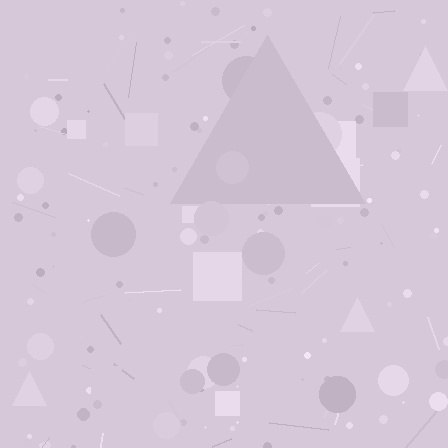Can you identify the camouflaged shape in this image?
The camouflaged shape is a triangle.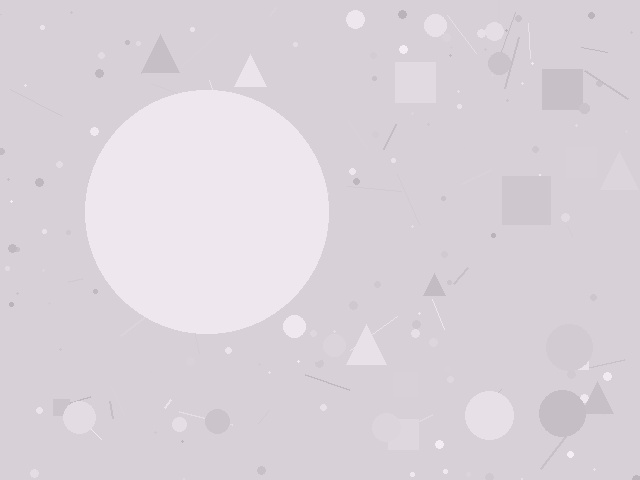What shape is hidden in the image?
A circle is hidden in the image.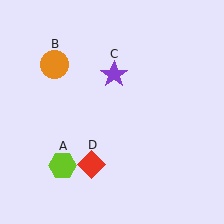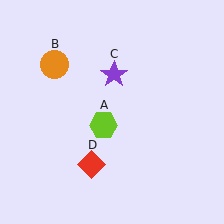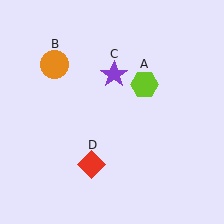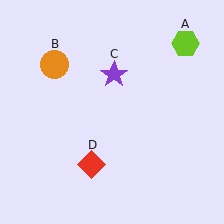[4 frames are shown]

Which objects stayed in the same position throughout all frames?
Orange circle (object B) and purple star (object C) and red diamond (object D) remained stationary.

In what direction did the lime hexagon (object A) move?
The lime hexagon (object A) moved up and to the right.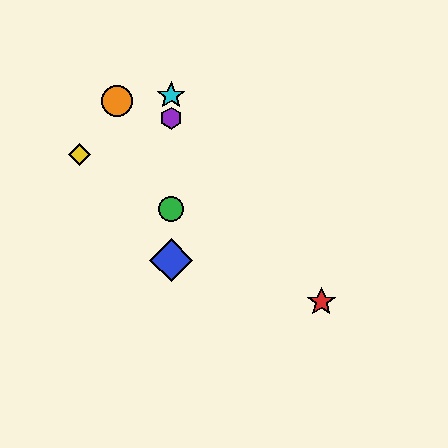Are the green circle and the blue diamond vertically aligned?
Yes, both are at x≈171.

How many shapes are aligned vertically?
4 shapes (the blue diamond, the green circle, the purple hexagon, the cyan star) are aligned vertically.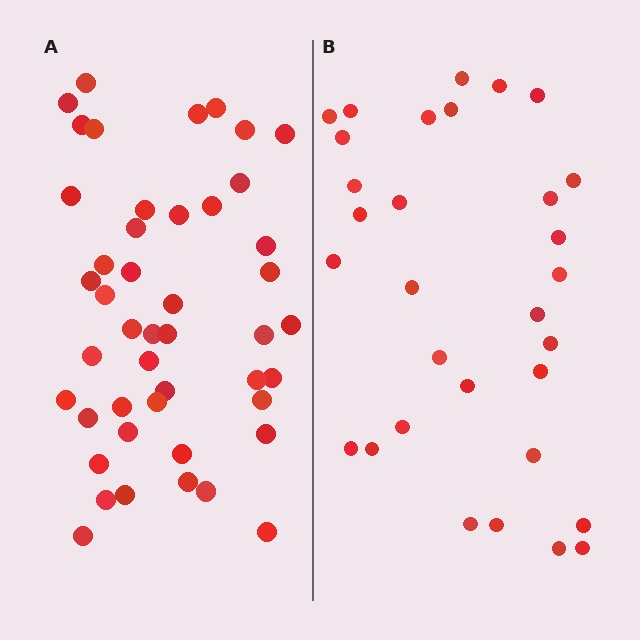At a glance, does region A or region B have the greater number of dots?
Region A (the left region) has more dots.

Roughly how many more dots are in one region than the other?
Region A has approximately 15 more dots than region B.